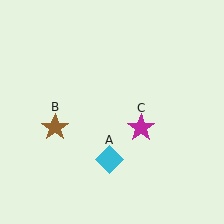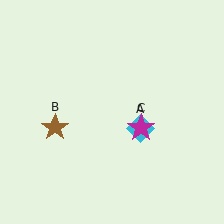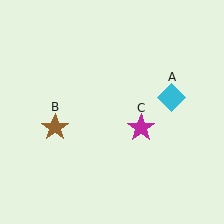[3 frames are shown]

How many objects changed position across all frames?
1 object changed position: cyan diamond (object A).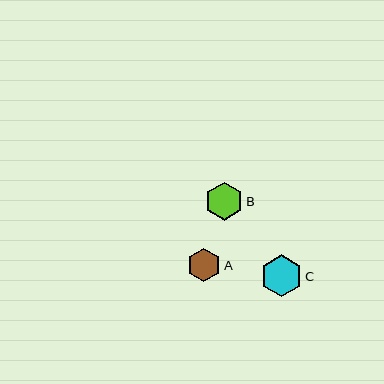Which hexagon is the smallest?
Hexagon A is the smallest with a size of approximately 33 pixels.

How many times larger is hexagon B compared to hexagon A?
Hexagon B is approximately 1.1 times the size of hexagon A.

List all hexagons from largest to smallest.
From largest to smallest: C, B, A.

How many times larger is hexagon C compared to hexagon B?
Hexagon C is approximately 1.1 times the size of hexagon B.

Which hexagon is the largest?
Hexagon C is the largest with a size of approximately 42 pixels.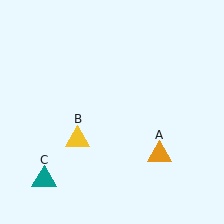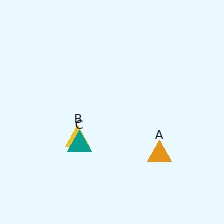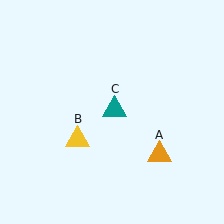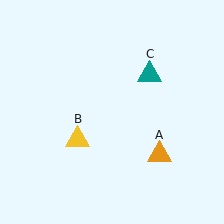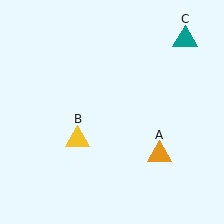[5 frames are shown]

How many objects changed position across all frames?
1 object changed position: teal triangle (object C).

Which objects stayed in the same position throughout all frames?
Orange triangle (object A) and yellow triangle (object B) remained stationary.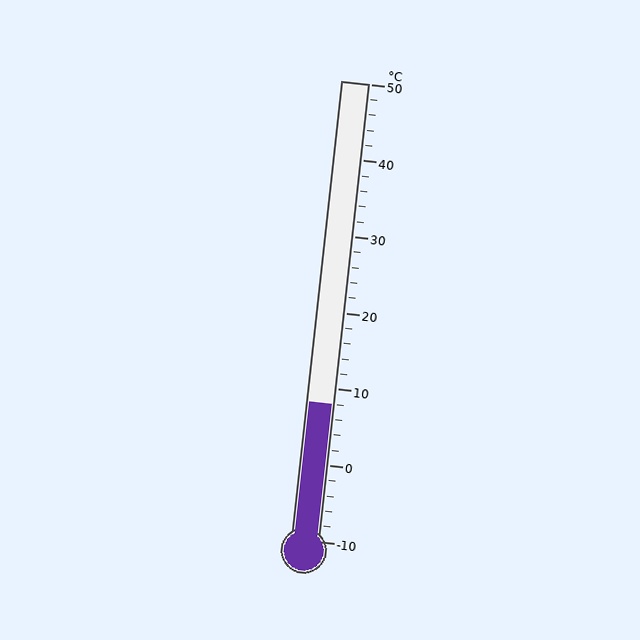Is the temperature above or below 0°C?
The temperature is above 0°C.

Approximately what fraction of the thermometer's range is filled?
The thermometer is filled to approximately 30% of its range.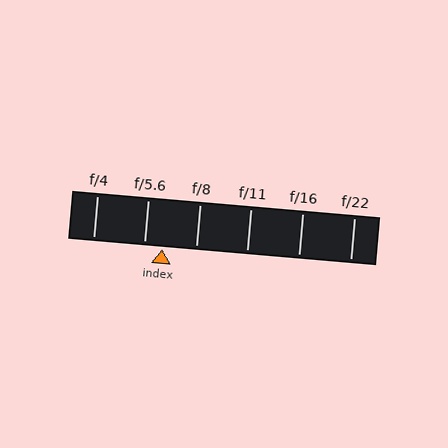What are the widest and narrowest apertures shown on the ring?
The widest aperture shown is f/4 and the narrowest is f/22.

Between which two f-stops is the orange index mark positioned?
The index mark is between f/5.6 and f/8.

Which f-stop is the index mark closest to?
The index mark is closest to f/5.6.